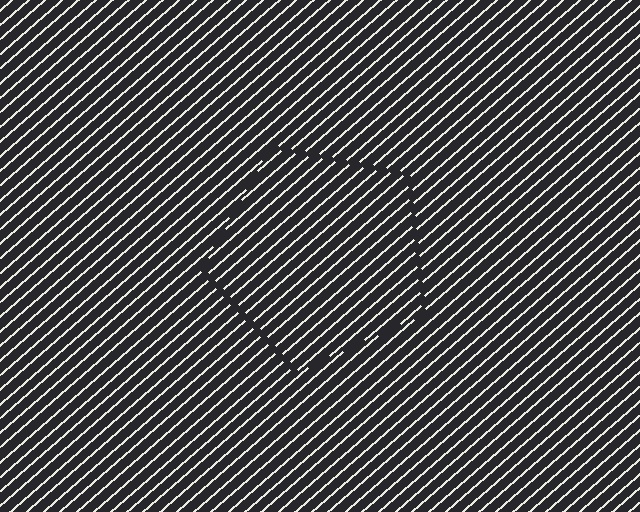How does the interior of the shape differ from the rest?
The interior of the shape contains the same grating, shifted by half a period — the contour is defined by the phase discontinuity where line-ends from the inner and outer gratings abut.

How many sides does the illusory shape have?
5 sides — the line-ends trace a pentagon.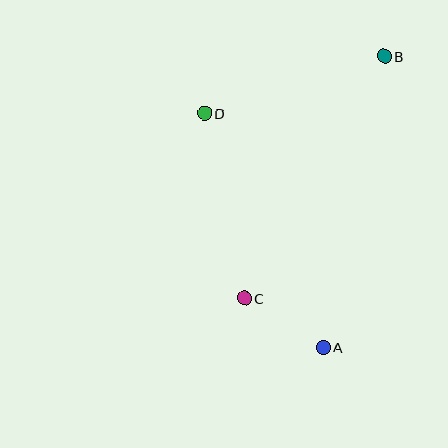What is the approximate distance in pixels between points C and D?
The distance between C and D is approximately 189 pixels.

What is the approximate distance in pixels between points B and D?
The distance between B and D is approximately 188 pixels.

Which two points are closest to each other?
Points A and C are closest to each other.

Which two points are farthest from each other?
Points A and B are farthest from each other.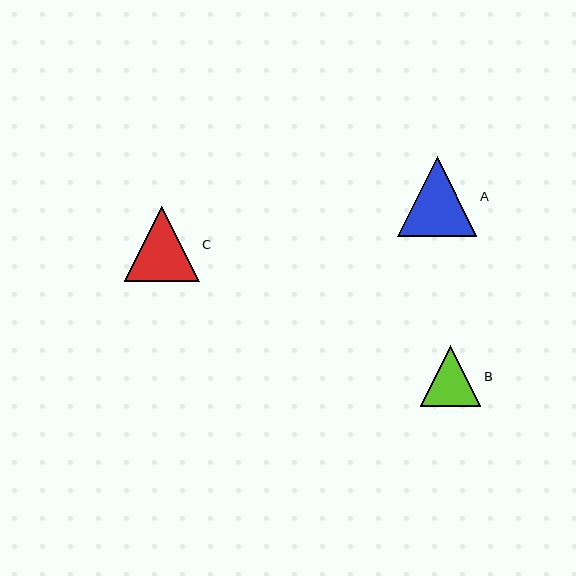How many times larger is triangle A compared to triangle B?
Triangle A is approximately 1.3 times the size of triangle B.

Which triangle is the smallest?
Triangle B is the smallest with a size of approximately 61 pixels.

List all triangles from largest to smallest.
From largest to smallest: A, C, B.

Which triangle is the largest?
Triangle A is the largest with a size of approximately 79 pixels.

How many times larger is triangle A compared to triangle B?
Triangle A is approximately 1.3 times the size of triangle B.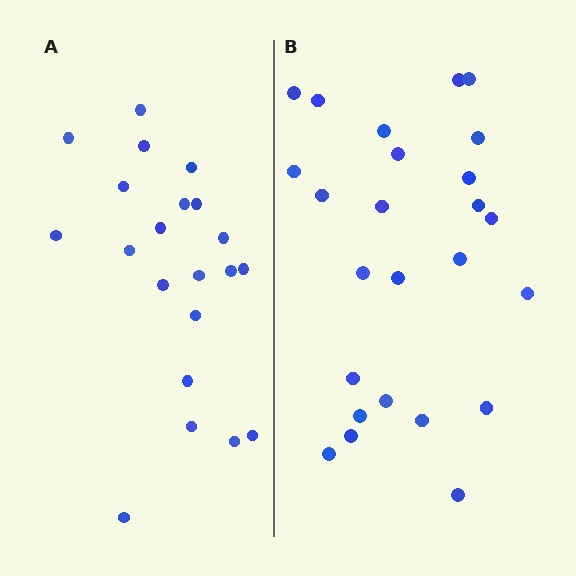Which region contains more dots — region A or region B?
Region B (the right region) has more dots.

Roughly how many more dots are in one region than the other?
Region B has about 4 more dots than region A.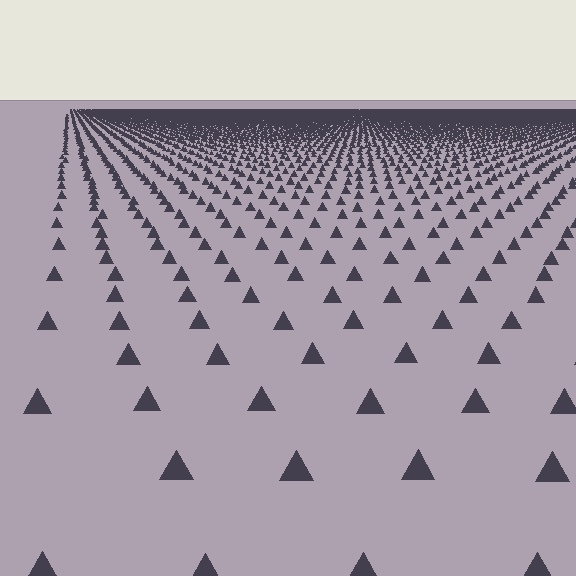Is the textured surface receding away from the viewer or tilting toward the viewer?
The surface is receding away from the viewer. Texture elements get smaller and denser toward the top.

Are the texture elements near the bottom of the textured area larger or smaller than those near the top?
Larger. Near the bottom, elements are closer to the viewer and appear at a bigger on-screen size.